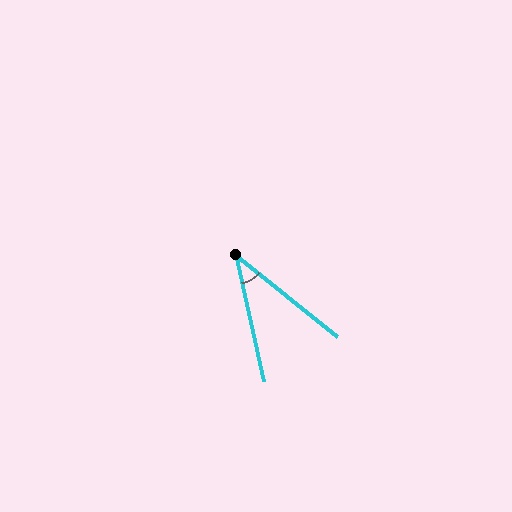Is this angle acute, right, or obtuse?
It is acute.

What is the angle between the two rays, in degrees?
Approximately 39 degrees.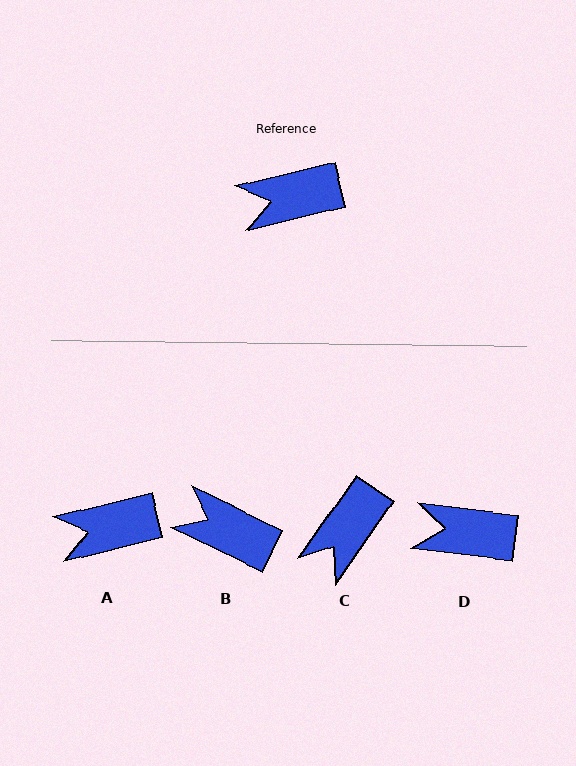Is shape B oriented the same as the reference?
No, it is off by about 39 degrees.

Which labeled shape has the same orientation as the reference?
A.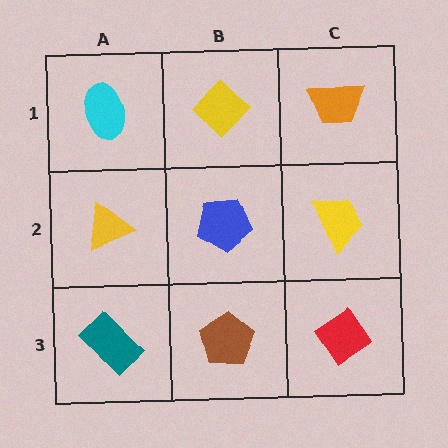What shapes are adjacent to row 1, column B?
A blue pentagon (row 2, column B), a cyan ellipse (row 1, column A), an orange trapezoid (row 1, column C).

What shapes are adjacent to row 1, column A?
A yellow triangle (row 2, column A), a yellow diamond (row 1, column B).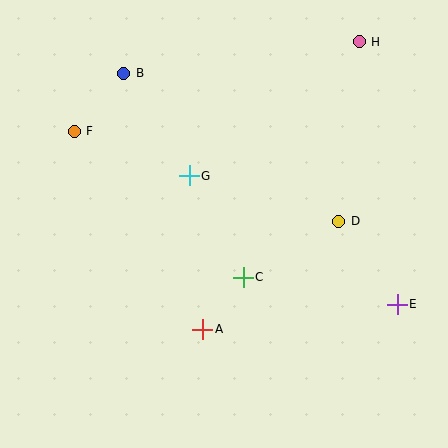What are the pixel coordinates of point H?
Point H is at (359, 42).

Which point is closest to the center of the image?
Point C at (243, 277) is closest to the center.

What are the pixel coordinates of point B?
Point B is at (124, 73).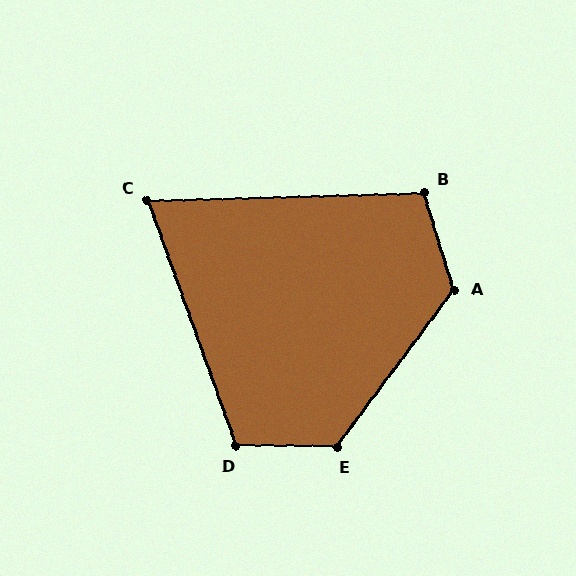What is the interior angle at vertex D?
Approximately 110 degrees (obtuse).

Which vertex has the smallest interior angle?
C, at approximately 72 degrees.